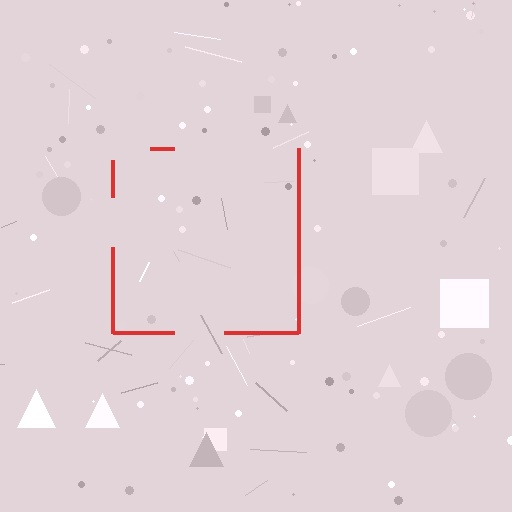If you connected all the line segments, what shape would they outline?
They would outline a square.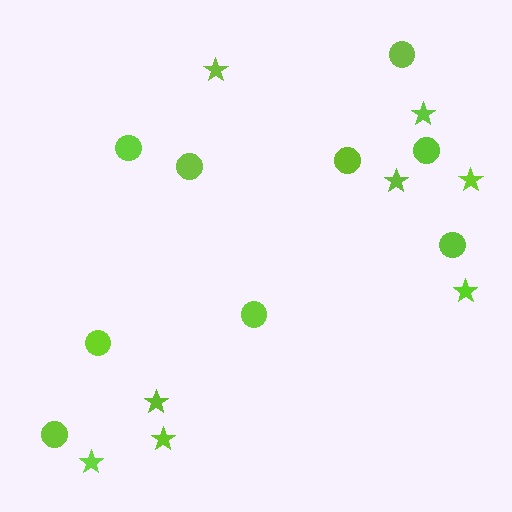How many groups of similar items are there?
There are 2 groups: one group of stars (8) and one group of circles (9).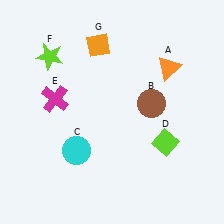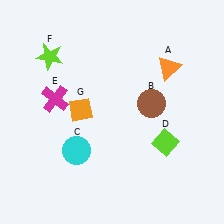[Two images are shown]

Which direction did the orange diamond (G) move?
The orange diamond (G) moved down.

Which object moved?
The orange diamond (G) moved down.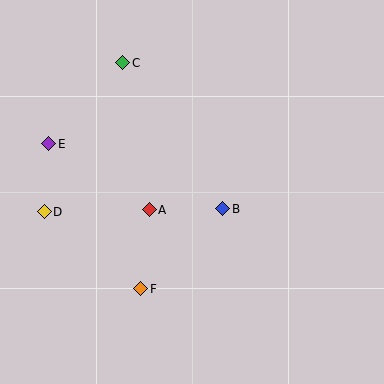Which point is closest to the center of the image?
Point B at (223, 209) is closest to the center.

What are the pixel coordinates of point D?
Point D is at (44, 212).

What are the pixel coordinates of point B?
Point B is at (223, 209).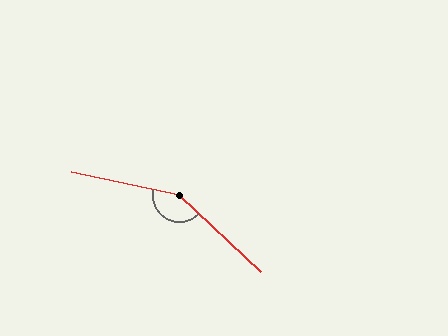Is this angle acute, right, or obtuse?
It is obtuse.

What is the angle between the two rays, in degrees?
Approximately 149 degrees.